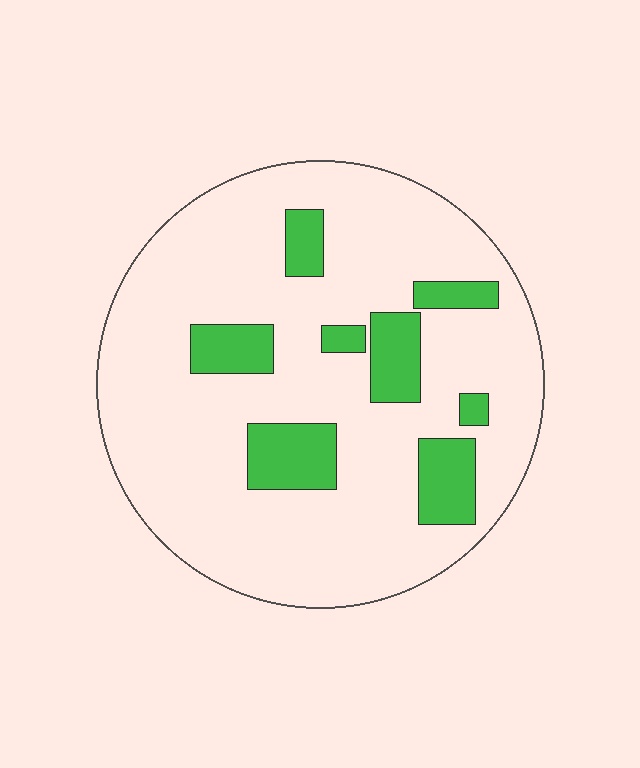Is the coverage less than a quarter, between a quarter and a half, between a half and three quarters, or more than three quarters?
Less than a quarter.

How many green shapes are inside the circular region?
8.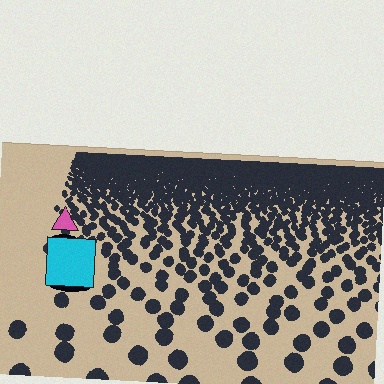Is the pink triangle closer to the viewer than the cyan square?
No. The cyan square is closer — you can tell from the texture gradient: the ground texture is coarser near it.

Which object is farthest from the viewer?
The pink triangle is farthest from the viewer. It appears smaller and the ground texture around it is denser.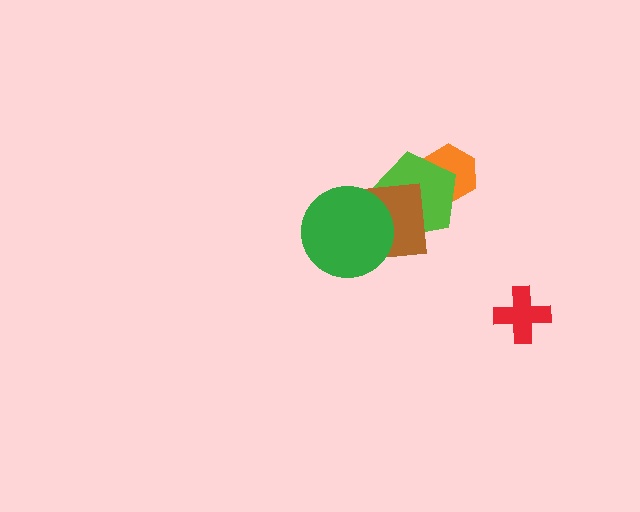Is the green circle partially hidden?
No, no other shape covers it.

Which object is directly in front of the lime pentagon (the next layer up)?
The brown square is directly in front of the lime pentagon.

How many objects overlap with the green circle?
2 objects overlap with the green circle.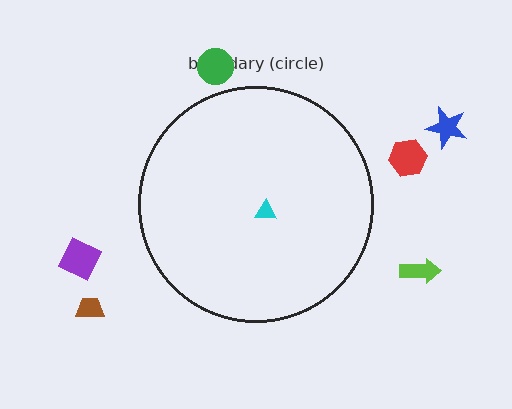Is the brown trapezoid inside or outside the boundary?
Outside.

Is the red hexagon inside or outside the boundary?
Outside.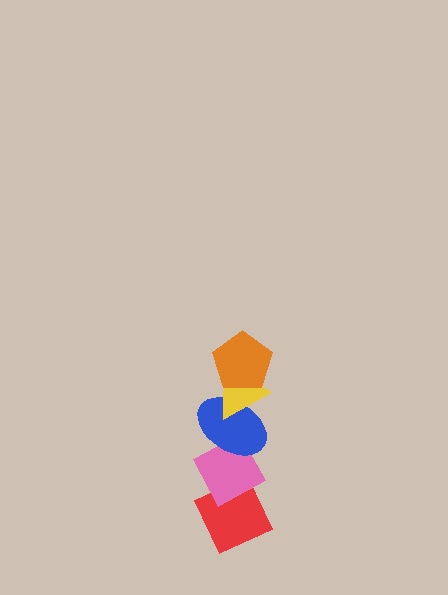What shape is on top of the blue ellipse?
The yellow triangle is on top of the blue ellipse.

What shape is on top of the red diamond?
The pink diamond is on top of the red diamond.